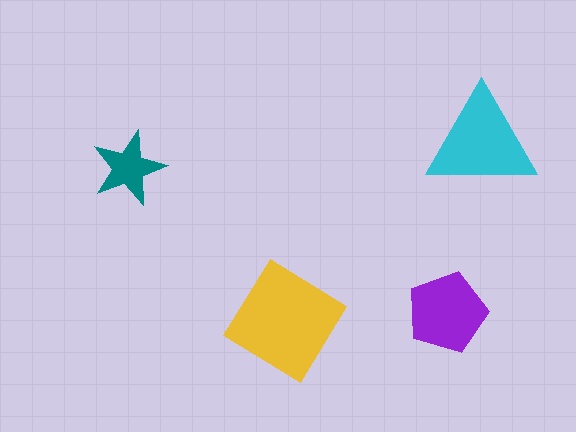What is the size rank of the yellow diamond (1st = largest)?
1st.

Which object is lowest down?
The yellow diamond is bottommost.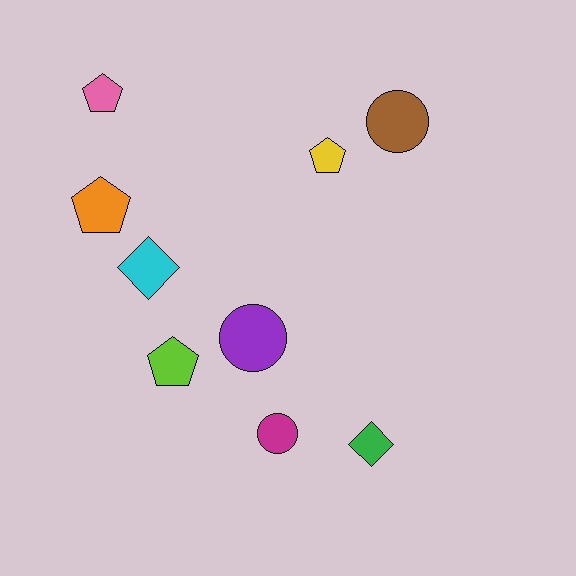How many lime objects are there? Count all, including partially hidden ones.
There is 1 lime object.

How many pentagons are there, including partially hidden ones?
There are 4 pentagons.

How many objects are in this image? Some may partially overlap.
There are 9 objects.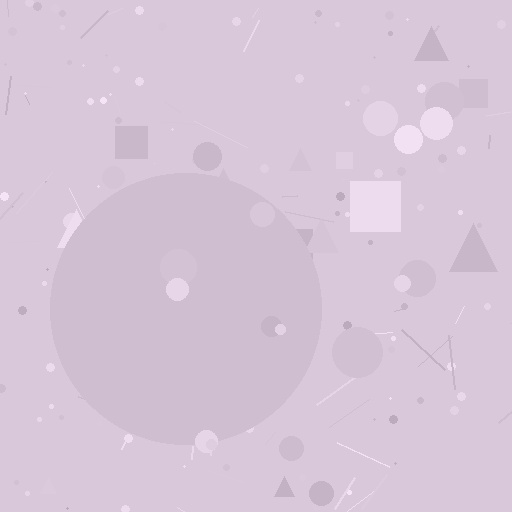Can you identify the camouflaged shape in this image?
The camouflaged shape is a circle.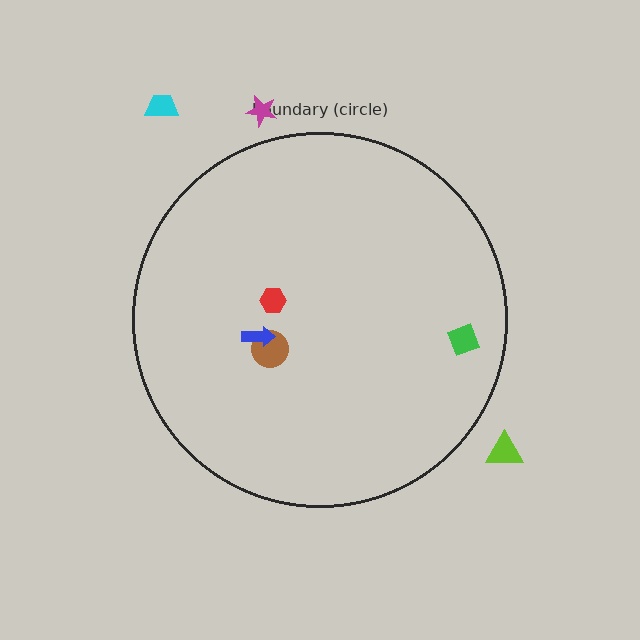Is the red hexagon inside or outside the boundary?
Inside.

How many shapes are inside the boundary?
4 inside, 3 outside.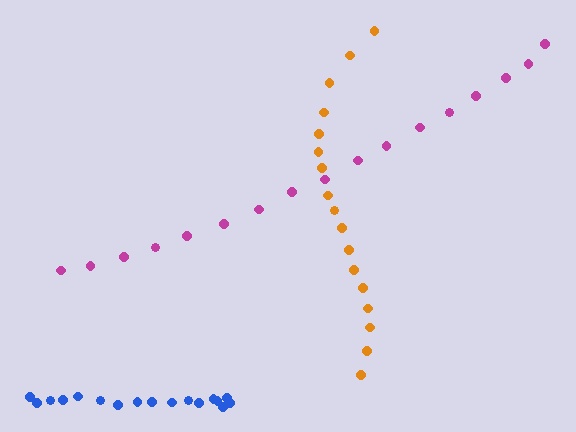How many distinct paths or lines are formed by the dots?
There are 3 distinct paths.